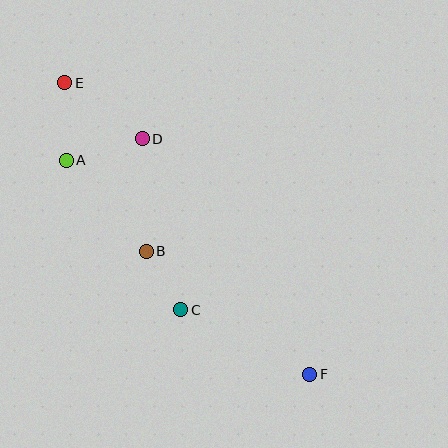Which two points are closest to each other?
Points B and C are closest to each other.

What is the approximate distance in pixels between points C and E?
The distance between C and E is approximately 255 pixels.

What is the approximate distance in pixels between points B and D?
The distance between B and D is approximately 113 pixels.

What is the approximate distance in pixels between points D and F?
The distance between D and F is approximately 289 pixels.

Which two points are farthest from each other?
Points E and F are farthest from each other.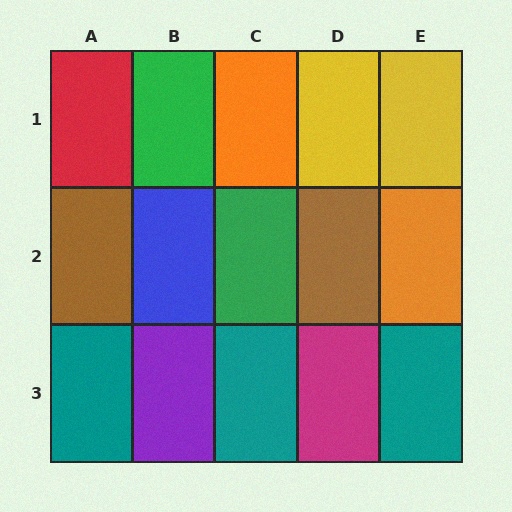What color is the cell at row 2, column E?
Orange.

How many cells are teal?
3 cells are teal.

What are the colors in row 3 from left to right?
Teal, purple, teal, magenta, teal.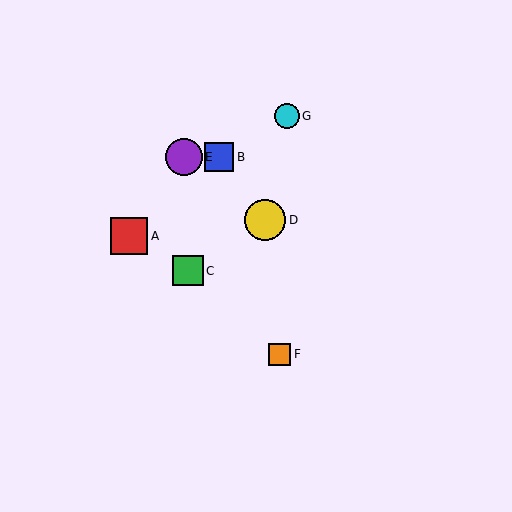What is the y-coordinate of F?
Object F is at y≈354.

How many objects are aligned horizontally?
2 objects (B, E) are aligned horizontally.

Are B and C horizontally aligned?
No, B is at y≈157 and C is at y≈271.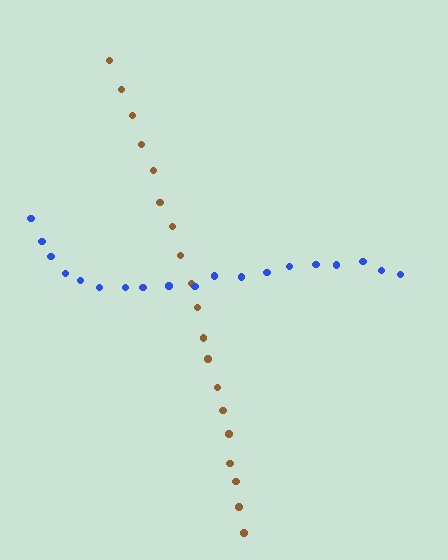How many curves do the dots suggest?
There are 2 distinct paths.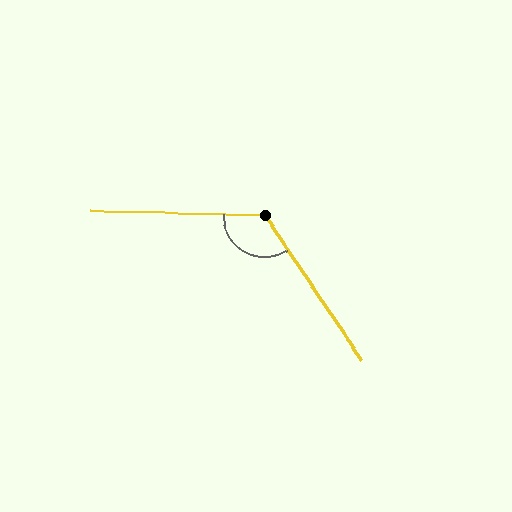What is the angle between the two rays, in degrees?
Approximately 125 degrees.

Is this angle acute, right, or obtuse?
It is obtuse.